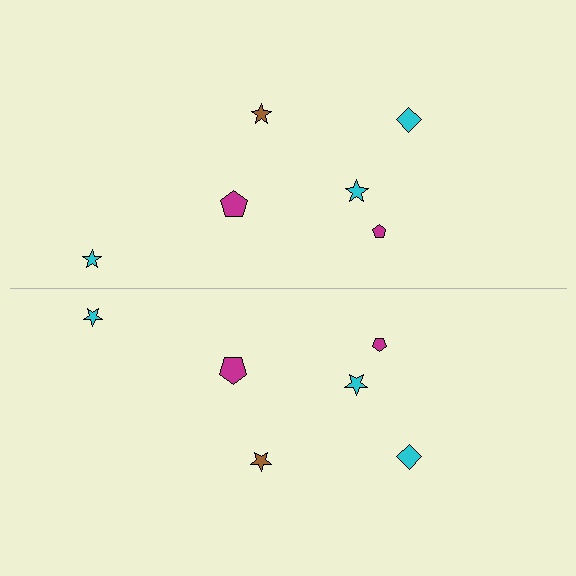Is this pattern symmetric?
Yes, this pattern has bilateral (reflection) symmetry.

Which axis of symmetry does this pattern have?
The pattern has a horizontal axis of symmetry running through the center of the image.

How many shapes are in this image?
There are 12 shapes in this image.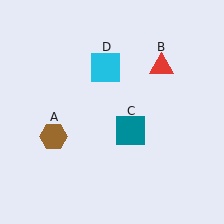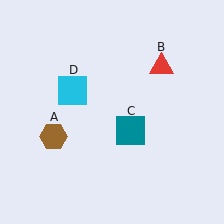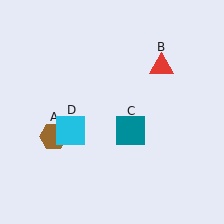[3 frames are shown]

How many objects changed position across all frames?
1 object changed position: cyan square (object D).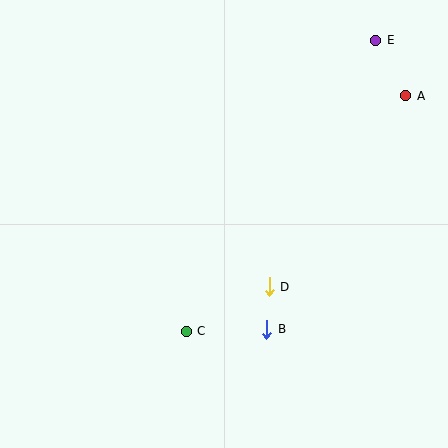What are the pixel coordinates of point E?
Point E is at (376, 40).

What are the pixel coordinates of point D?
Point D is at (269, 287).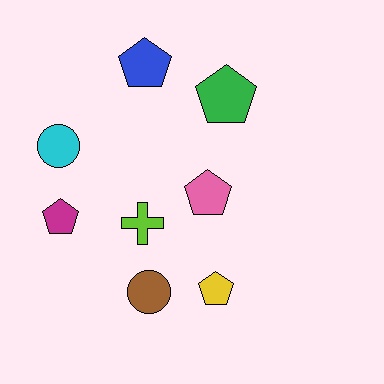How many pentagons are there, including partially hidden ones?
There are 5 pentagons.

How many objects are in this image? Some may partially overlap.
There are 8 objects.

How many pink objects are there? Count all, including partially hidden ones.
There is 1 pink object.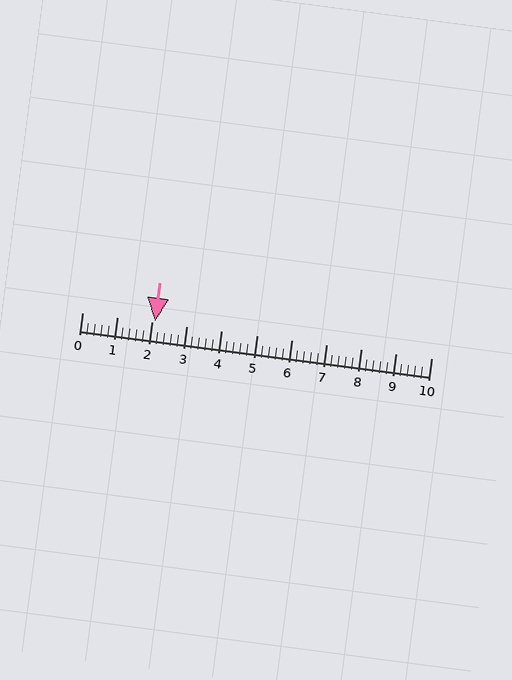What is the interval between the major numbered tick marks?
The major tick marks are spaced 1 units apart.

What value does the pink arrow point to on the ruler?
The pink arrow points to approximately 2.1.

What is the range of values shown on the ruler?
The ruler shows values from 0 to 10.